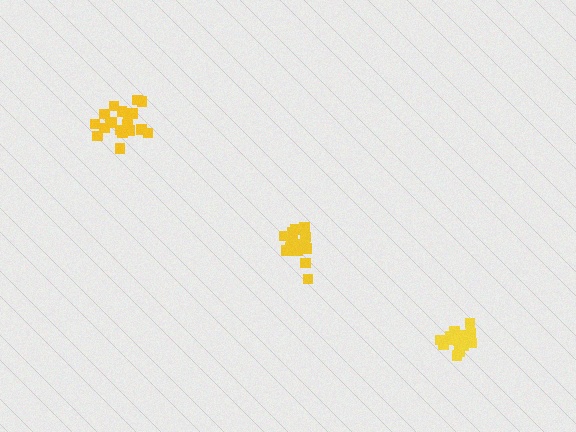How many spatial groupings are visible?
There are 3 spatial groupings.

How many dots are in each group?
Group 1: 19 dots, Group 2: 19 dots, Group 3: 14 dots (52 total).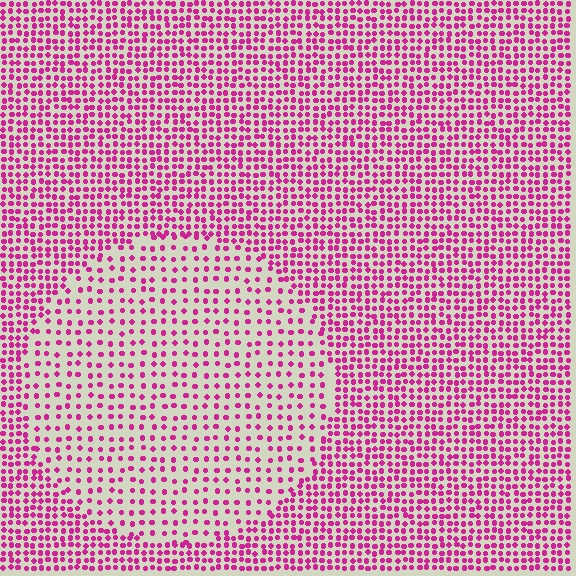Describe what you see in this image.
The image contains small magenta elements arranged at two different densities. A circle-shaped region is visible where the elements are less densely packed than the surrounding area.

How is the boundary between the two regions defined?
The boundary is defined by a change in element density (approximately 2.0x ratio). All elements are the same color, size, and shape.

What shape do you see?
I see a circle.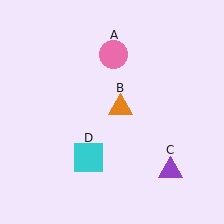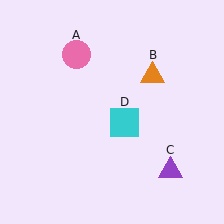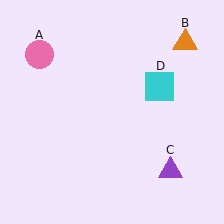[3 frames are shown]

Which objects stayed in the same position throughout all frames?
Purple triangle (object C) remained stationary.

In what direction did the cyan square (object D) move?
The cyan square (object D) moved up and to the right.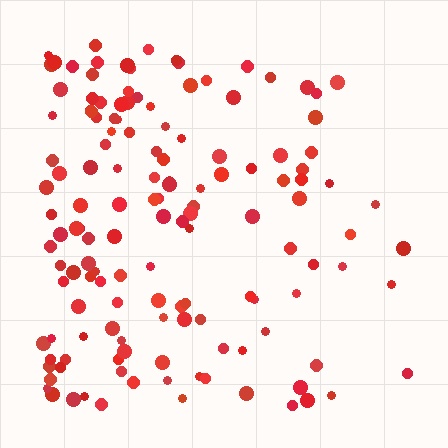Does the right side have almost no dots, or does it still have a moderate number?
Still a moderate number, just noticeably fewer than the left.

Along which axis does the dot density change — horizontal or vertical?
Horizontal.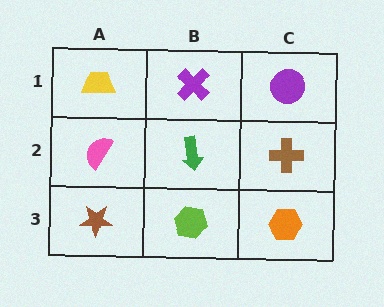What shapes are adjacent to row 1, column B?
A green arrow (row 2, column B), a yellow trapezoid (row 1, column A), a purple circle (row 1, column C).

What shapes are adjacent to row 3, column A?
A pink semicircle (row 2, column A), a lime hexagon (row 3, column B).